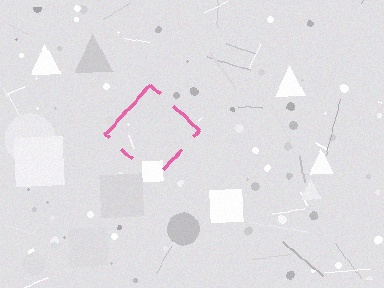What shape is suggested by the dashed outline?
The dashed outline suggests a diamond.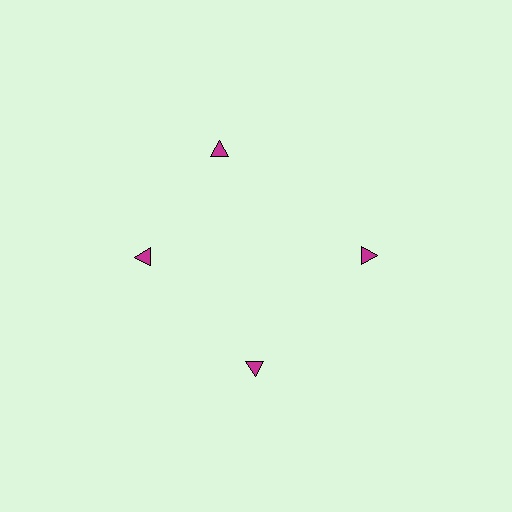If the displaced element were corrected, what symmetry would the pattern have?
It would have 4-fold rotational symmetry — the pattern would map onto itself every 90 degrees.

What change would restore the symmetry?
The symmetry would be restored by rotating it back into even spacing with its neighbors so that all 4 triangles sit at equal angles and equal distance from the center.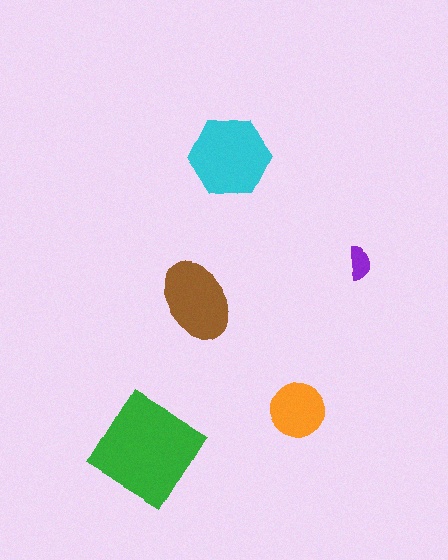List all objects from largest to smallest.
The green diamond, the cyan hexagon, the brown ellipse, the orange circle, the purple semicircle.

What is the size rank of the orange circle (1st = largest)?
4th.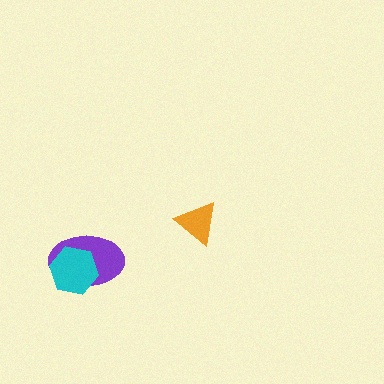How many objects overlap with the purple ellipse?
1 object overlaps with the purple ellipse.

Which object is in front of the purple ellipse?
The cyan hexagon is in front of the purple ellipse.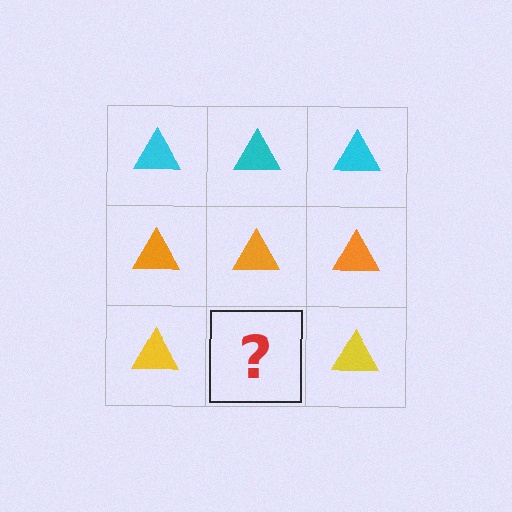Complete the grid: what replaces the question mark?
The question mark should be replaced with a yellow triangle.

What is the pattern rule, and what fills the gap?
The rule is that each row has a consistent color. The gap should be filled with a yellow triangle.